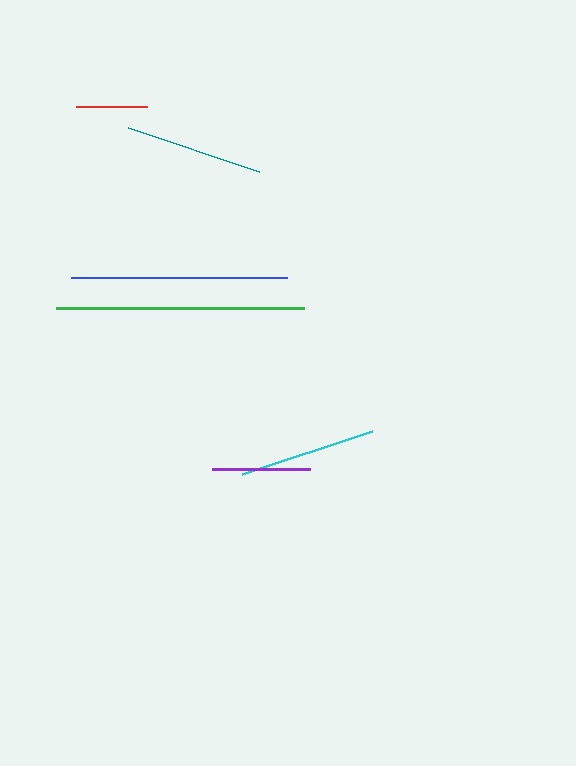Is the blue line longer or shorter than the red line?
The blue line is longer than the red line.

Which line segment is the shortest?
The red line is the shortest at approximately 71 pixels.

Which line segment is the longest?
The green line is the longest at approximately 248 pixels.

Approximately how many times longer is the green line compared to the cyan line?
The green line is approximately 1.8 times the length of the cyan line.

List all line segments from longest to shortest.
From longest to shortest: green, blue, teal, cyan, purple, red.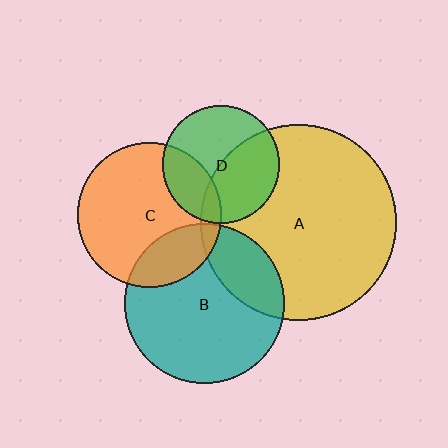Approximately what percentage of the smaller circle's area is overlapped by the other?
Approximately 20%.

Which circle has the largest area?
Circle A (yellow).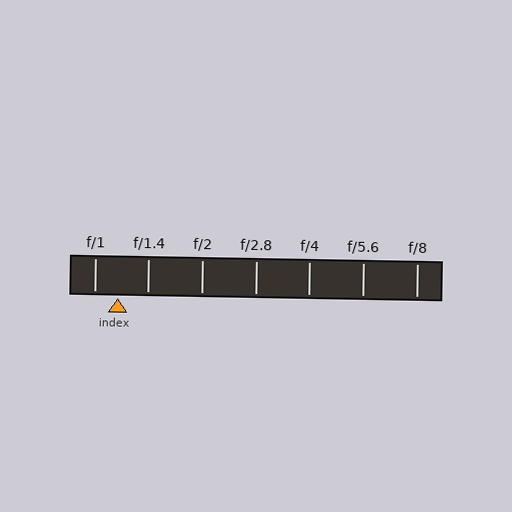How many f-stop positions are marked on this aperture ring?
There are 7 f-stop positions marked.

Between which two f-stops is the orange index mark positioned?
The index mark is between f/1 and f/1.4.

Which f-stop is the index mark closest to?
The index mark is closest to f/1.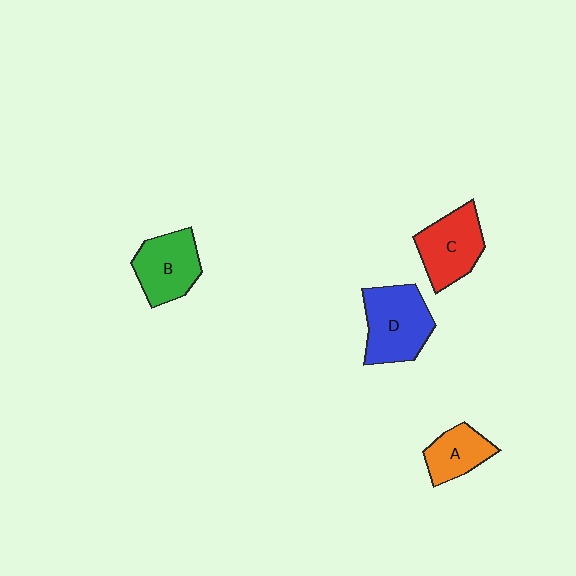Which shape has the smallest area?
Shape A (orange).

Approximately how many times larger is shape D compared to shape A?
Approximately 1.6 times.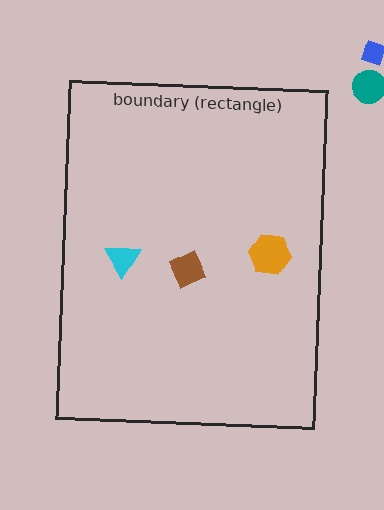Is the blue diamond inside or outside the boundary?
Outside.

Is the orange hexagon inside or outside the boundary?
Inside.